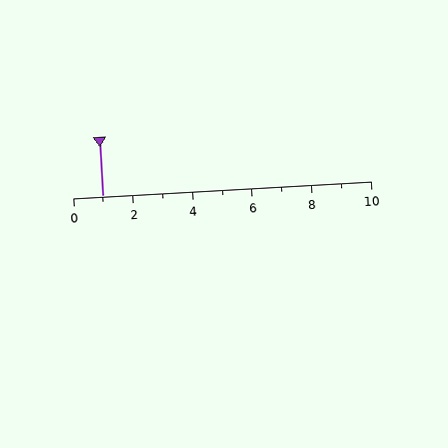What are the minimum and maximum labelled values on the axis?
The axis runs from 0 to 10.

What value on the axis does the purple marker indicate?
The marker indicates approximately 1.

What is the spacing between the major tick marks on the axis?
The major ticks are spaced 2 apart.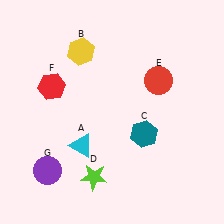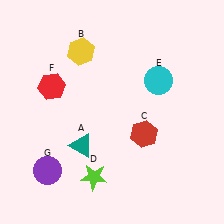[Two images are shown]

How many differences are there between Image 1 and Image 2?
There are 3 differences between the two images.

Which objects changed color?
A changed from cyan to teal. C changed from teal to red. E changed from red to cyan.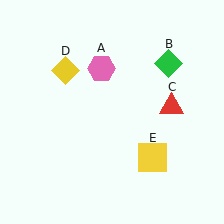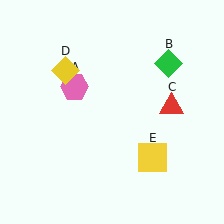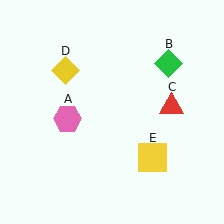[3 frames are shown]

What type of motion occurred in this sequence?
The pink hexagon (object A) rotated counterclockwise around the center of the scene.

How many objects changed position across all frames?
1 object changed position: pink hexagon (object A).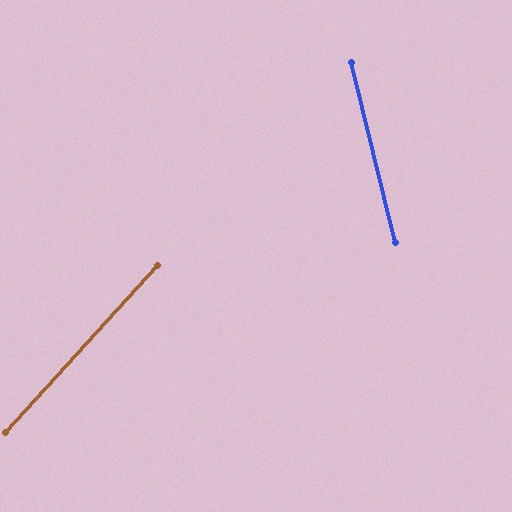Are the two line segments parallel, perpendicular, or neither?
Neither parallel nor perpendicular — they differ by about 56°.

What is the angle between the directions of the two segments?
Approximately 56 degrees.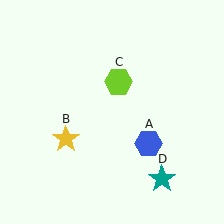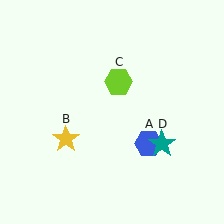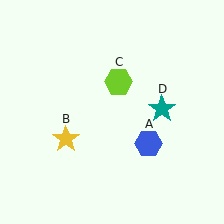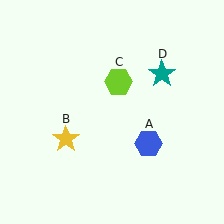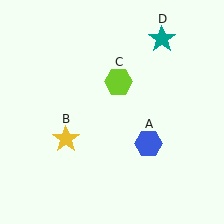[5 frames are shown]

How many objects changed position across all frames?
1 object changed position: teal star (object D).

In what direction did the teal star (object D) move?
The teal star (object D) moved up.